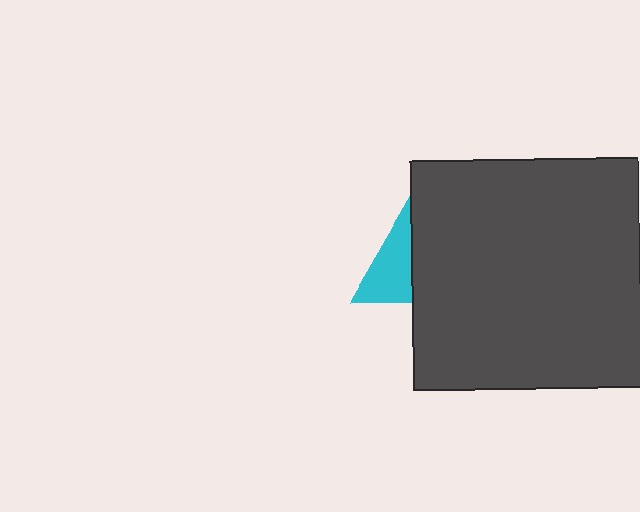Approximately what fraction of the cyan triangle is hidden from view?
Roughly 56% of the cyan triangle is hidden behind the dark gray square.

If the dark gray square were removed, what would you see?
You would see the complete cyan triangle.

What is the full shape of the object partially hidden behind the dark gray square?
The partially hidden object is a cyan triangle.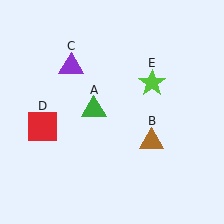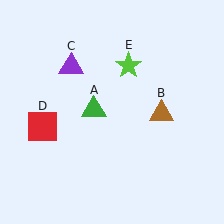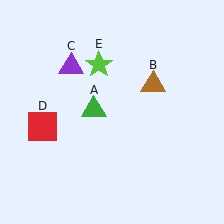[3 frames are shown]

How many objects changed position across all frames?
2 objects changed position: brown triangle (object B), lime star (object E).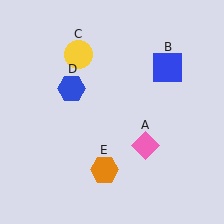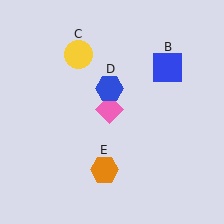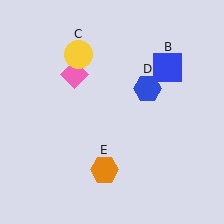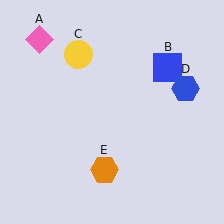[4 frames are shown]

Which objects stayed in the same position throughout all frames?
Blue square (object B) and yellow circle (object C) and orange hexagon (object E) remained stationary.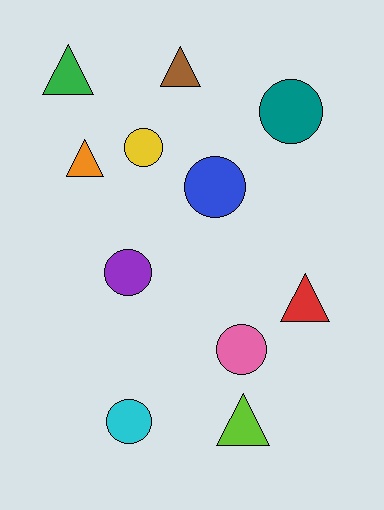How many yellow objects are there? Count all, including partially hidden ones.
There is 1 yellow object.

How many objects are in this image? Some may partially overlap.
There are 11 objects.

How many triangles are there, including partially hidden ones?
There are 5 triangles.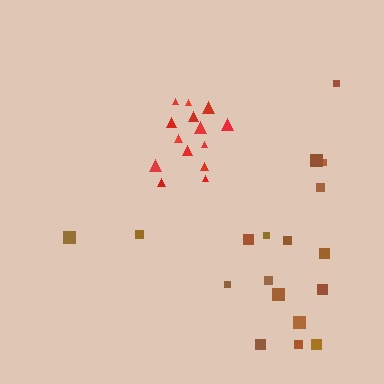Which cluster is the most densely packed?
Red.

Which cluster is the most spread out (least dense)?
Brown.